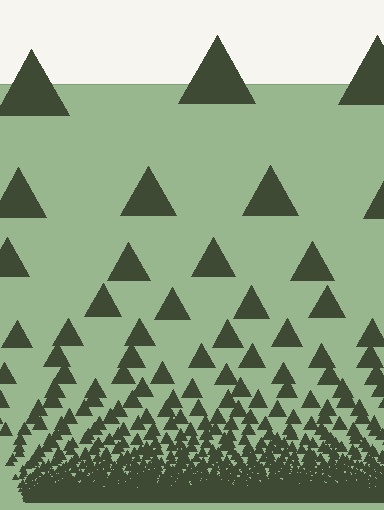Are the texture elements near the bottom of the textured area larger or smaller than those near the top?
Smaller. The gradient is inverted — elements near the bottom are smaller and denser.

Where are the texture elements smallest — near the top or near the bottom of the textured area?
Near the bottom.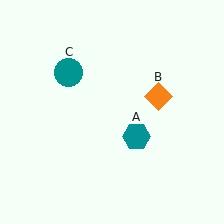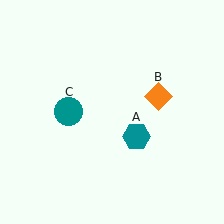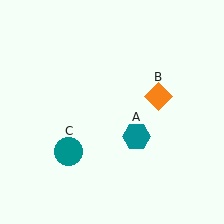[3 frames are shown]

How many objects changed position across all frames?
1 object changed position: teal circle (object C).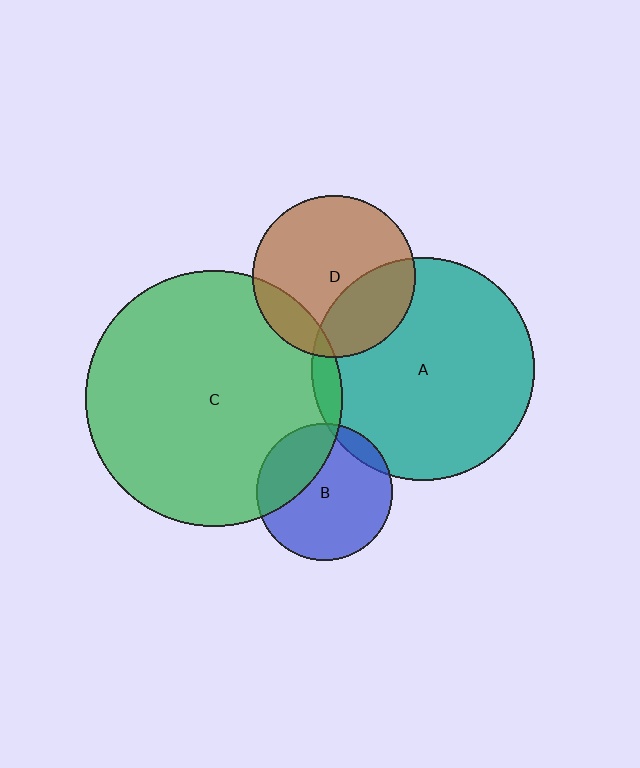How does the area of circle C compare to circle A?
Approximately 1.3 times.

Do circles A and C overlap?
Yes.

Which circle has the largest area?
Circle C (green).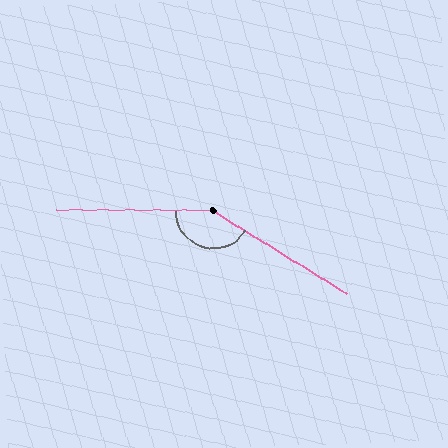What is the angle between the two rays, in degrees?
Approximately 148 degrees.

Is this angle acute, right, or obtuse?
It is obtuse.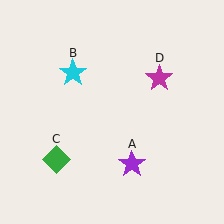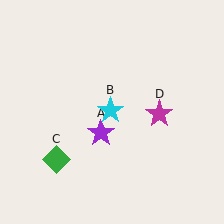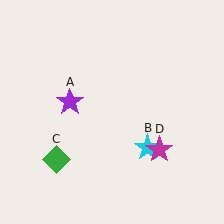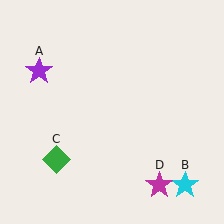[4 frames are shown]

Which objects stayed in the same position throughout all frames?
Green diamond (object C) remained stationary.